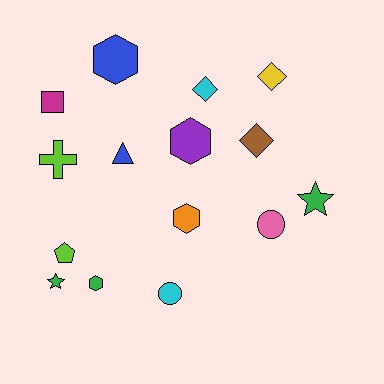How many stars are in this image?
There are 2 stars.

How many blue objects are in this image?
There are 2 blue objects.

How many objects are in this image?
There are 15 objects.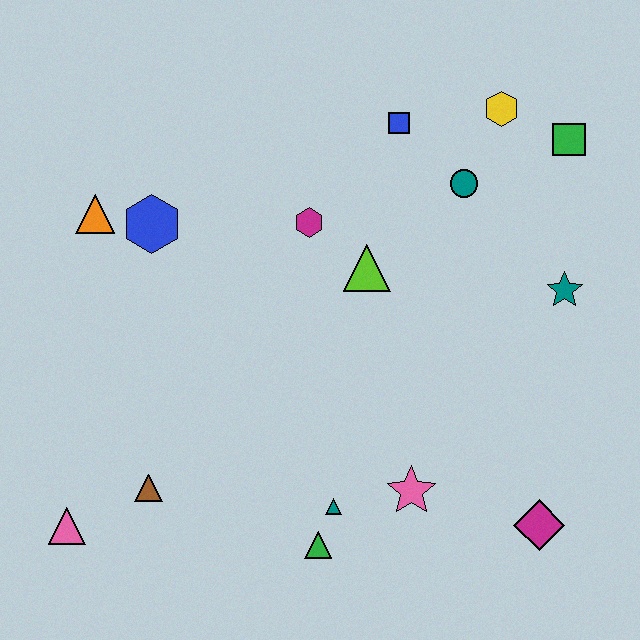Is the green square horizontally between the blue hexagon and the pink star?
No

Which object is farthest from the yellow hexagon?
The pink triangle is farthest from the yellow hexagon.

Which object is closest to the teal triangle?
The green triangle is closest to the teal triangle.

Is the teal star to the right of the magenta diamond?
Yes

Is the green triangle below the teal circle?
Yes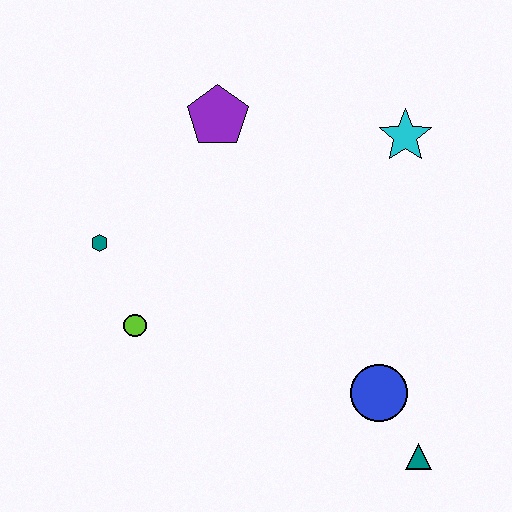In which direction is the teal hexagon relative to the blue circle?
The teal hexagon is to the left of the blue circle.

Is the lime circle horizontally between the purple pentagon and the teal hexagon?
Yes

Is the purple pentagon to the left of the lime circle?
No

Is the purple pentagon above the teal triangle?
Yes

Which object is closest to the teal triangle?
The blue circle is closest to the teal triangle.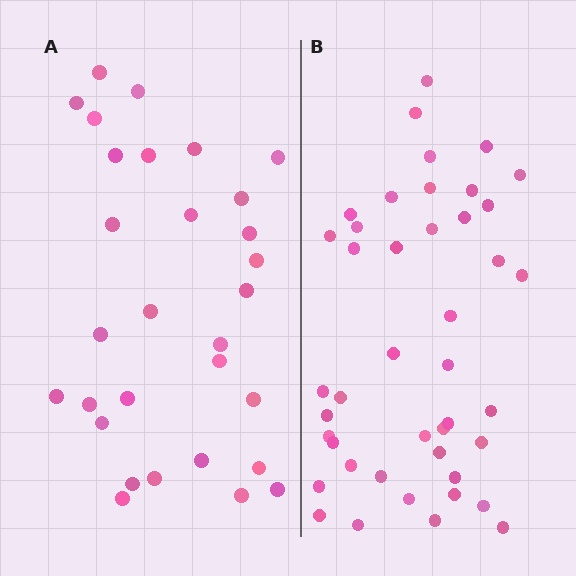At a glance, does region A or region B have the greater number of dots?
Region B (the right region) has more dots.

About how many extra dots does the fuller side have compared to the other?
Region B has approximately 15 more dots than region A.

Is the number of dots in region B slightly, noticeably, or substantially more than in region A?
Region B has noticeably more, but not dramatically so. The ratio is roughly 1.4 to 1.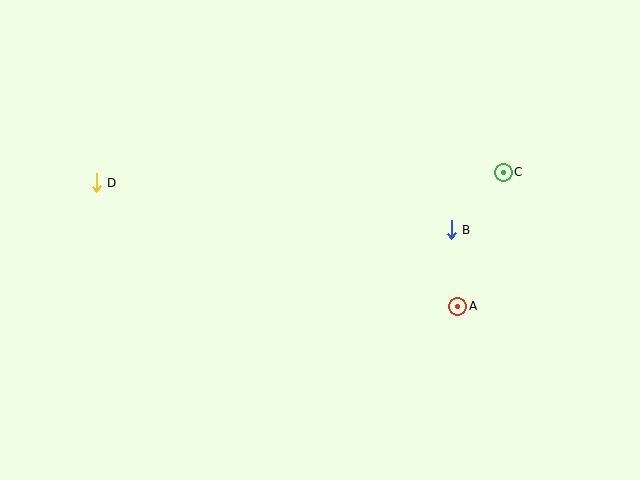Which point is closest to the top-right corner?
Point C is closest to the top-right corner.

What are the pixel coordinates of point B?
Point B is at (451, 230).